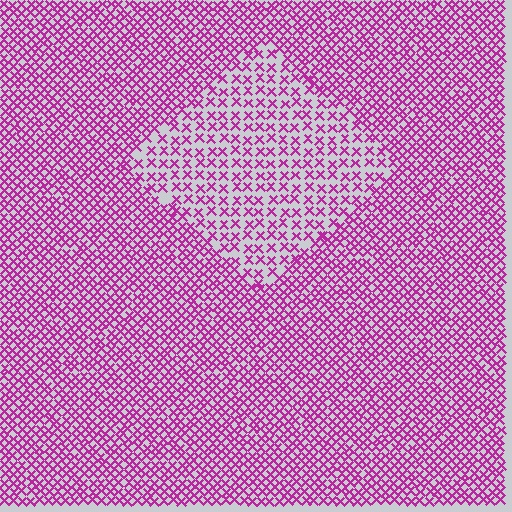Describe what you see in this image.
The image contains small magenta elements arranged at two different densities. A diamond-shaped region is visible where the elements are less densely packed than the surrounding area.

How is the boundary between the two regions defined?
The boundary is defined by a change in element density (approximately 1.9x ratio). All elements are the same color, size, and shape.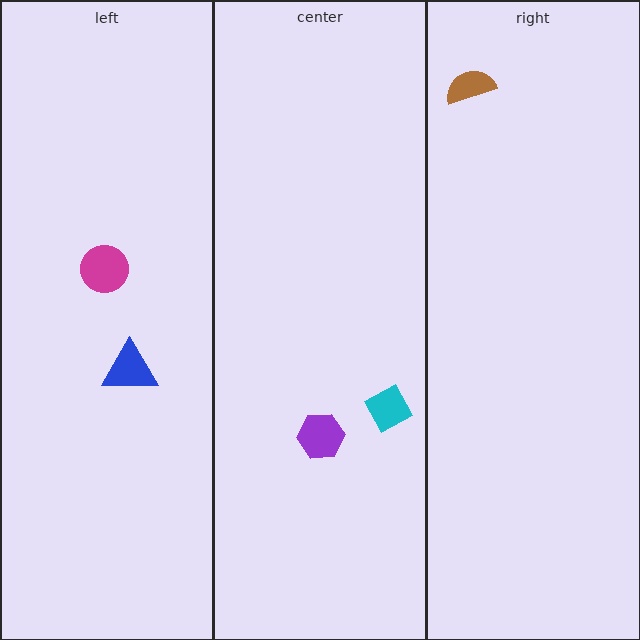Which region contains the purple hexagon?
The center region.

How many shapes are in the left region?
2.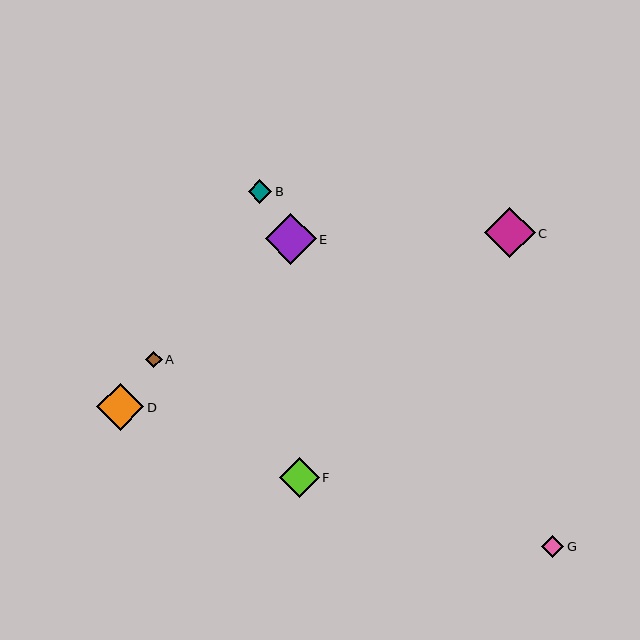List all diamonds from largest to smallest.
From largest to smallest: E, C, D, F, B, G, A.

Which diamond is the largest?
Diamond E is the largest with a size of approximately 51 pixels.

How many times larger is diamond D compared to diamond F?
Diamond D is approximately 1.2 times the size of diamond F.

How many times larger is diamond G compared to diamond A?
Diamond G is approximately 1.4 times the size of diamond A.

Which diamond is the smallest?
Diamond A is the smallest with a size of approximately 16 pixels.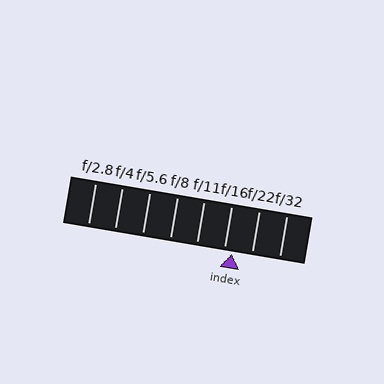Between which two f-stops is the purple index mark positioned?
The index mark is between f/16 and f/22.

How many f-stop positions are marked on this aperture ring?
There are 8 f-stop positions marked.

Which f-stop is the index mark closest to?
The index mark is closest to f/16.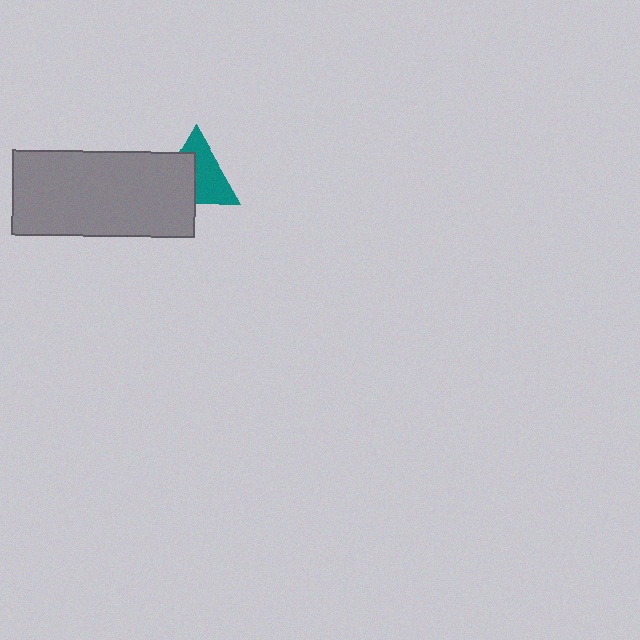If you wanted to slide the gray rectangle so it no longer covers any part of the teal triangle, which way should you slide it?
Slide it toward the lower-left — that is the most direct way to separate the two shapes.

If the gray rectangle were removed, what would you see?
You would see the complete teal triangle.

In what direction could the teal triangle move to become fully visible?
The teal triangle could move toward the upper-right. That would shift it out from behind the gray rectangle entirely.